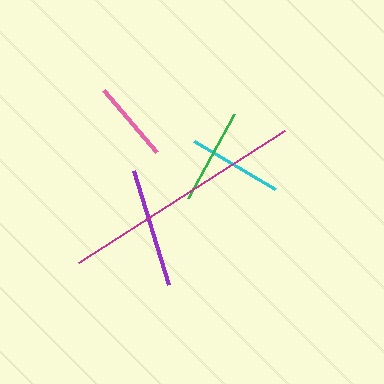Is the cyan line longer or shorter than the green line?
The green line is longer than the cyan line.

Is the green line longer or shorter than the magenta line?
The magenta line is longer than the green line.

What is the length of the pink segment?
The pink segment is approximately 82 pixels long.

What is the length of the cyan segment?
The cyan segment is approximately 93 pixels long.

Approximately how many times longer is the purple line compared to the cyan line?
The purple line is approximately 1.3 times the length of the cyan line.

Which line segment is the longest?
The magenta line is the longest at approximately 245 pixels.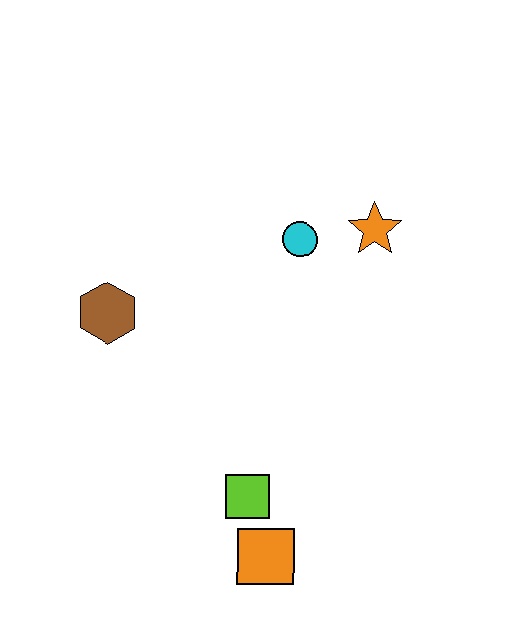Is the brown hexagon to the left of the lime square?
Yes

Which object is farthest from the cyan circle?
The orange square is farthest from the cyan circle.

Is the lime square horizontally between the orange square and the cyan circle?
No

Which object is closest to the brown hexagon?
The cyan circle is closest to the brown hexagon.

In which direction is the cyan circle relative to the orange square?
The cyan circle is above the orange square.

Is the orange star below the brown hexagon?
No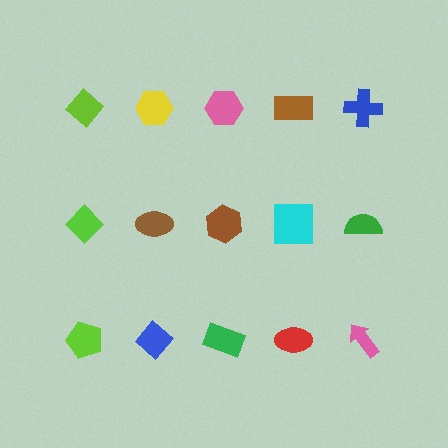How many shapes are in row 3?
5 shapes.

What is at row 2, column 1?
A lime diamond.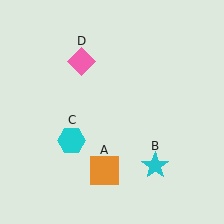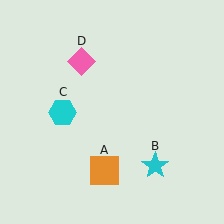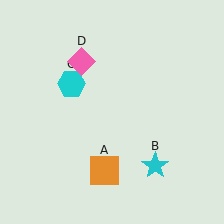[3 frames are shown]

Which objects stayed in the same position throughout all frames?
Orange square (object A) and cyan star (object B) and pink diamond (object D) remained stationary.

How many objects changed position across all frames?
1 object changed position: cyan hexagon (object C).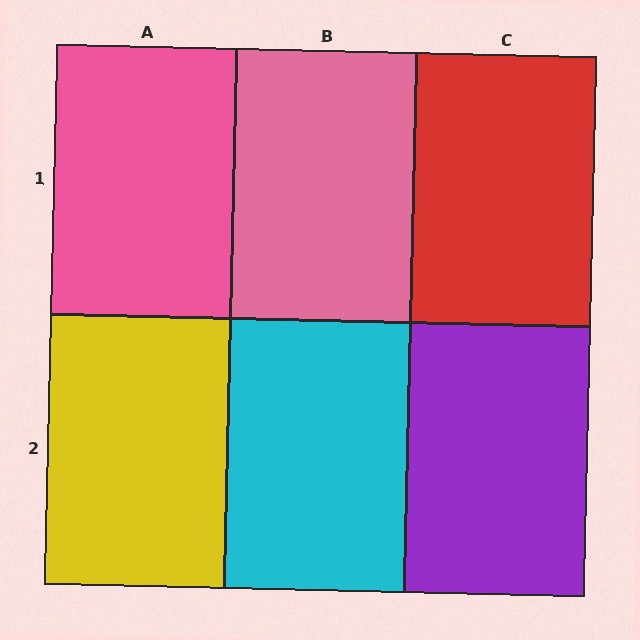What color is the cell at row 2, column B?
Cyan.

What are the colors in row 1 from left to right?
Pink, pink, red.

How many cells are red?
1 cell is red.